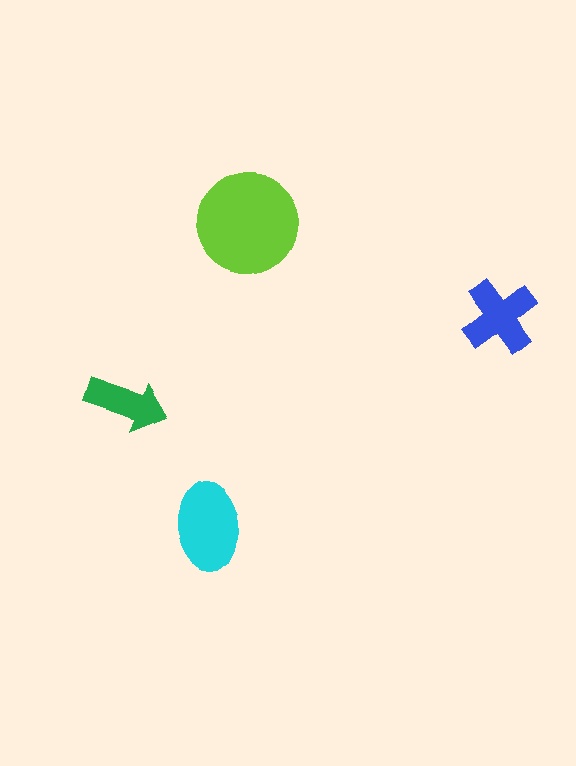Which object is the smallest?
The green arrow.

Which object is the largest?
The lime circle.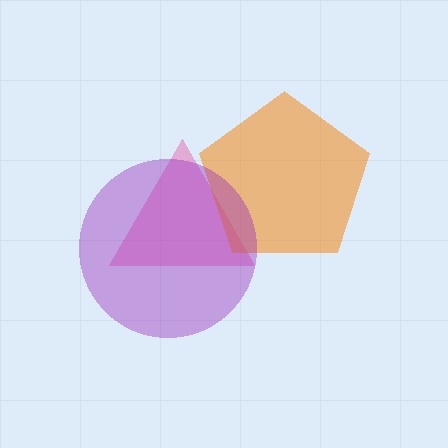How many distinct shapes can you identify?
There are 3 distinct shapes: a pink triangle, an orange pentagon, a purple circle.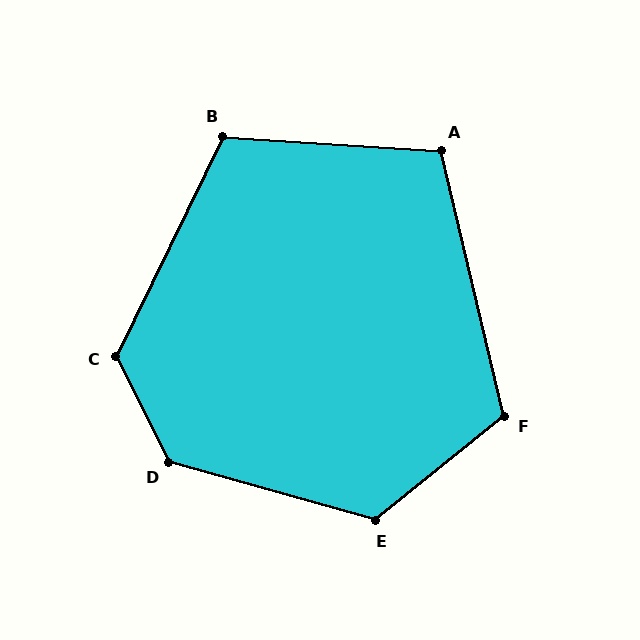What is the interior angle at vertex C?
Approximately 127 degrees (obtuse).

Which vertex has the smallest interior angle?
A, at approximately 107 degrees.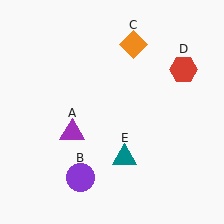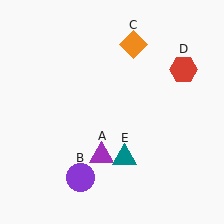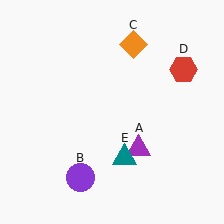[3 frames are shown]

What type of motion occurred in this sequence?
The purple triangle (object A) rotated counterclockwise around the center of the scene.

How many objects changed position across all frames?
1 object changed position: purple triangle (object A).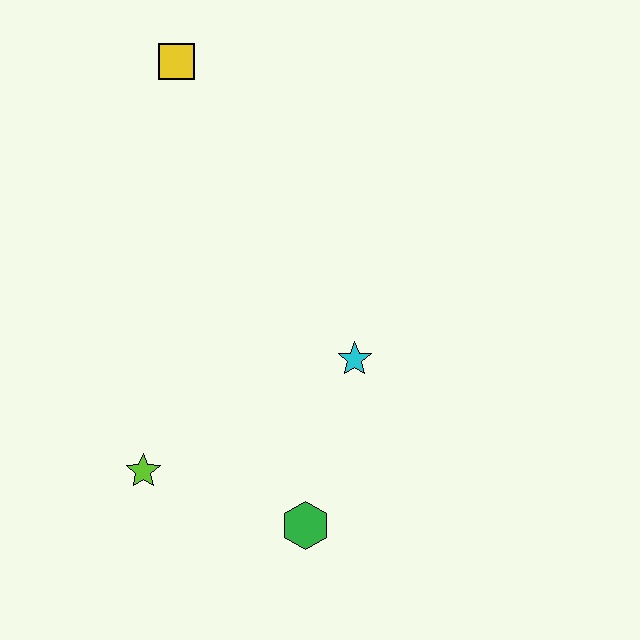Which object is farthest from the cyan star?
The yellow square is farthest from the cyan star.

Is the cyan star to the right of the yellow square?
Yes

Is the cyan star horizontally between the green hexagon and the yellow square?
No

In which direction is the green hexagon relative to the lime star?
The green hexagon is to the right of the lime star.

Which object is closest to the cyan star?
The green hexagon is closest to the cyan star.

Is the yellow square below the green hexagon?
No